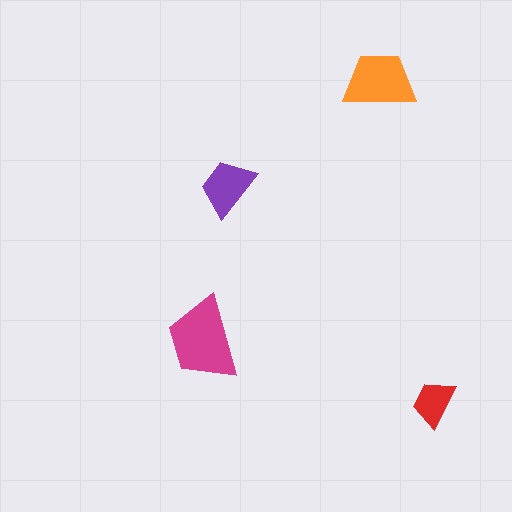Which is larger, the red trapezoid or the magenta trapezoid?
The magenta one.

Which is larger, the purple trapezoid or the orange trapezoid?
The orange one.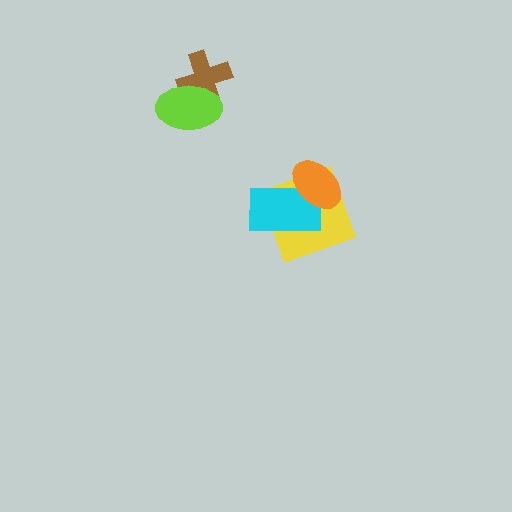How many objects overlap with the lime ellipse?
1 object overlaps with the lime ellipse.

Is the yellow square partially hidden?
Yes, it is partially covered by another shape.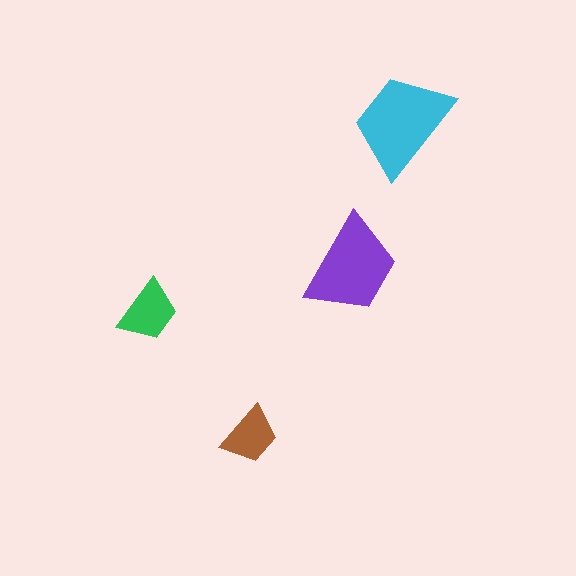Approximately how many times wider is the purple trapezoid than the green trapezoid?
About 1.5 times wider.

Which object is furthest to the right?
The cyan trapezoid is rightmost.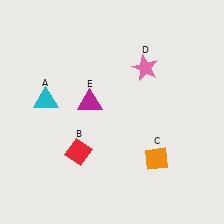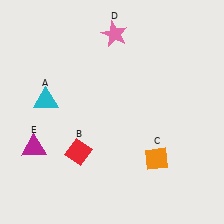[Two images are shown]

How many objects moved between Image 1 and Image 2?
2 objects moved between the two images.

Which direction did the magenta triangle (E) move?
The magenta triangle (E) moved left.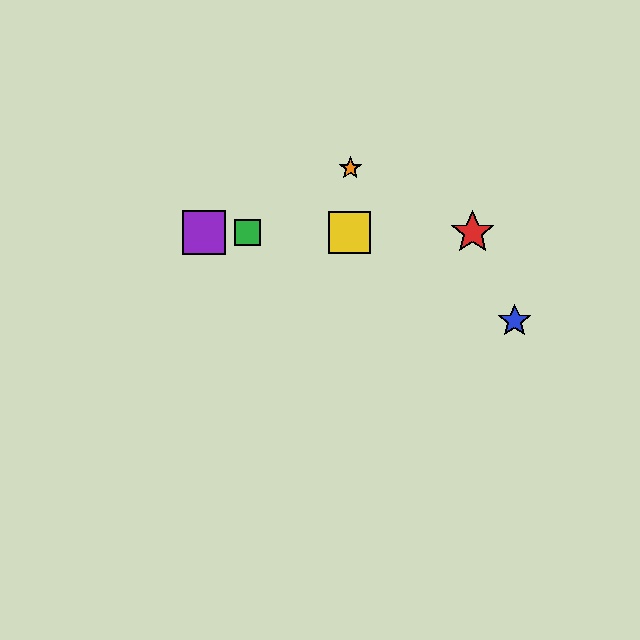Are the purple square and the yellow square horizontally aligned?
Yes, both are at y≈232.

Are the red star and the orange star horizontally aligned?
No, the red star is at y≈232 and the orange star is at y≈168.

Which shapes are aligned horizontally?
The red star, the green square, the yellow square, the purple square are aligned horizontally.